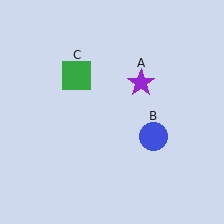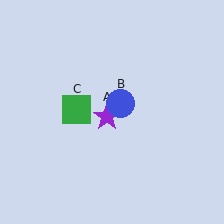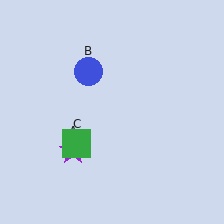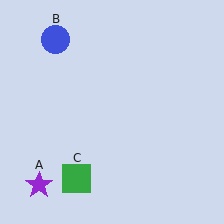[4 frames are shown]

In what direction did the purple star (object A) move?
The purple star (object A) moved down and to the left.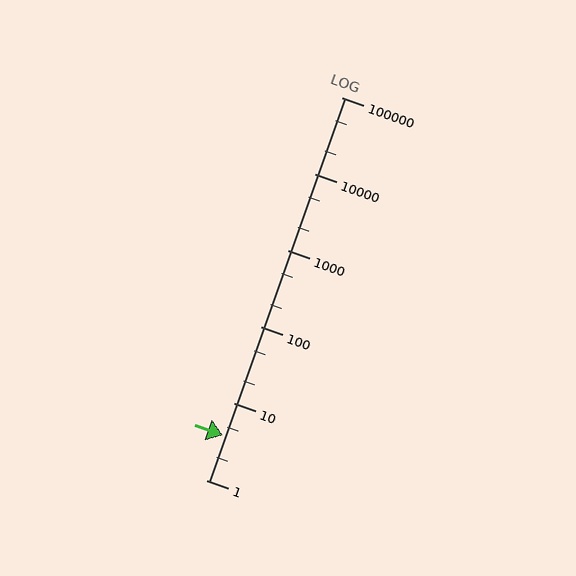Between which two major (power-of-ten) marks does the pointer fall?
The pointer is between 1 and 10.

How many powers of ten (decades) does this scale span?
The scale spans 5 decades, from 1 to 100000.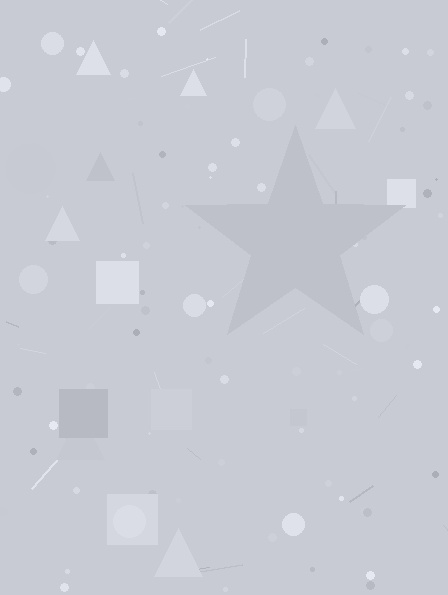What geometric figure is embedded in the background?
A star is embedded in the background.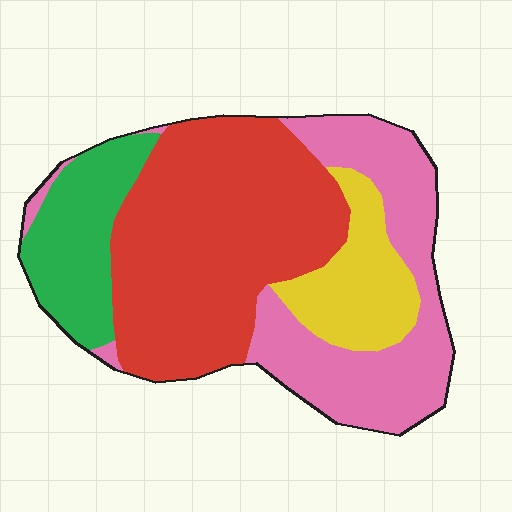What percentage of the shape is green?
Green takes up about one sixth (1/6) of the shape.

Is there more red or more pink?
Red.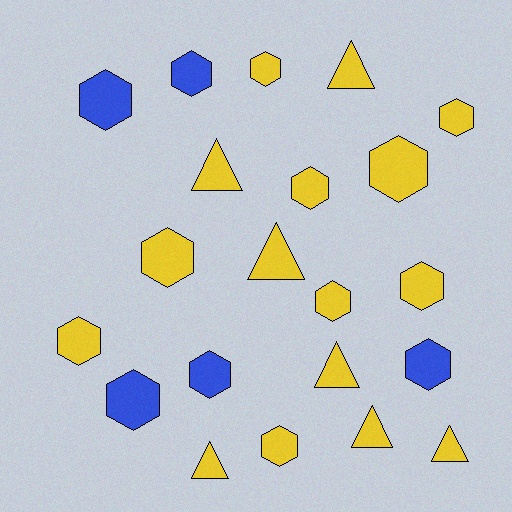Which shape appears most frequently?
Hexagon, with 14 objects.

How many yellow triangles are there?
There are 7 yellow triangles.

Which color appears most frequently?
Yellow, with 16 objects.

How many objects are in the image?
There are 21 objects.